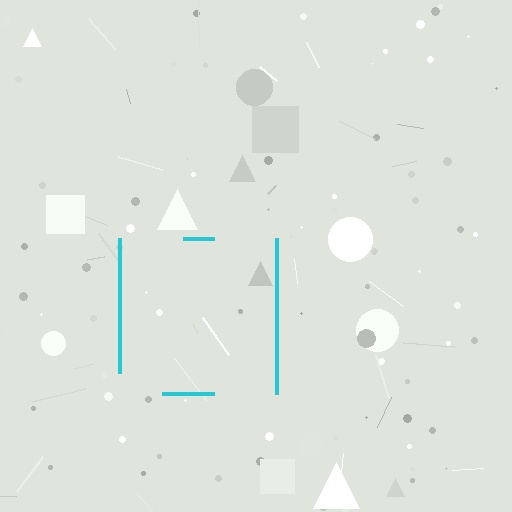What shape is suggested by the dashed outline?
The dashed outline suggests a square.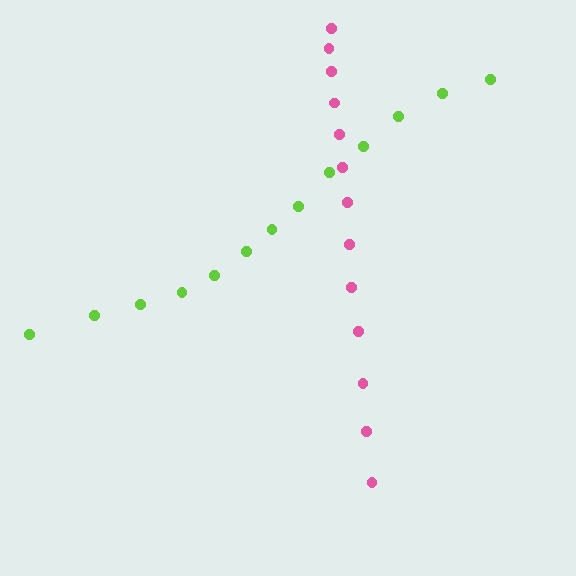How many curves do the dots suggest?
There are 2 distinct paths.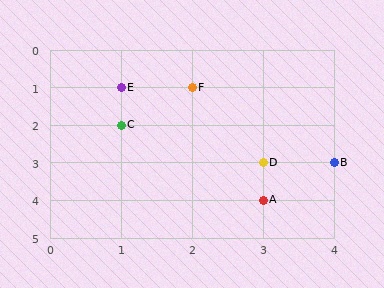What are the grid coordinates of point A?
Point A is at grid coordinates (3, 4).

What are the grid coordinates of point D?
Point D is at grid coordinates (3, 3).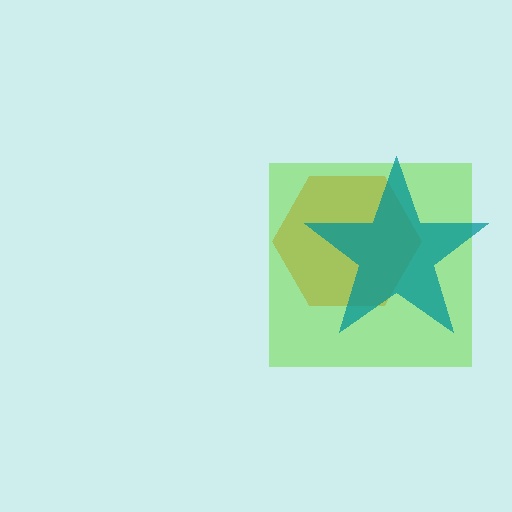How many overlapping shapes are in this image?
There are 3 overlapping shapes in the image.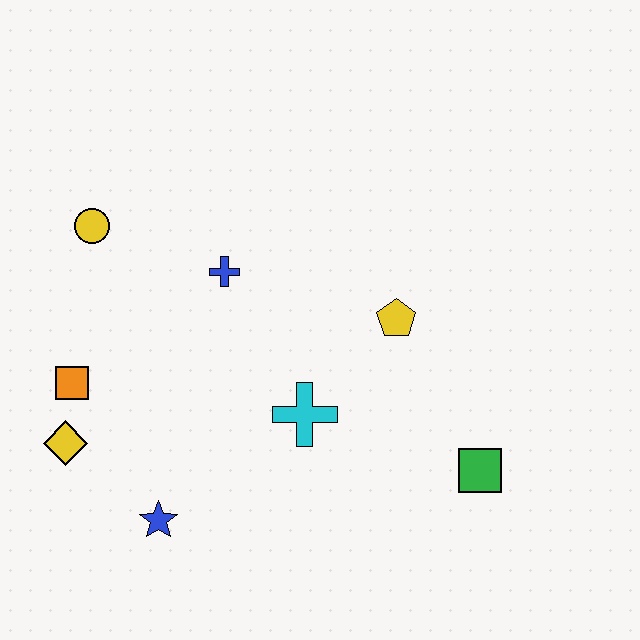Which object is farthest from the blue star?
The green square is farthest from the blue star.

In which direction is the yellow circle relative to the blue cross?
The yellow circle is to the left of the blue cross.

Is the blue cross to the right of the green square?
No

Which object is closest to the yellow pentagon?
The cyan cross is closest to the yellow pentagon.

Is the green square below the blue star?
No